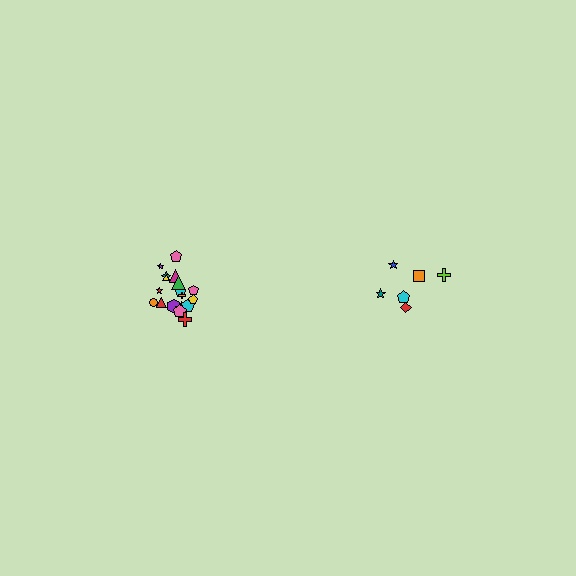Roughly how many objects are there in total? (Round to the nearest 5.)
Roughly 25 objects in total.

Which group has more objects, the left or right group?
The left group.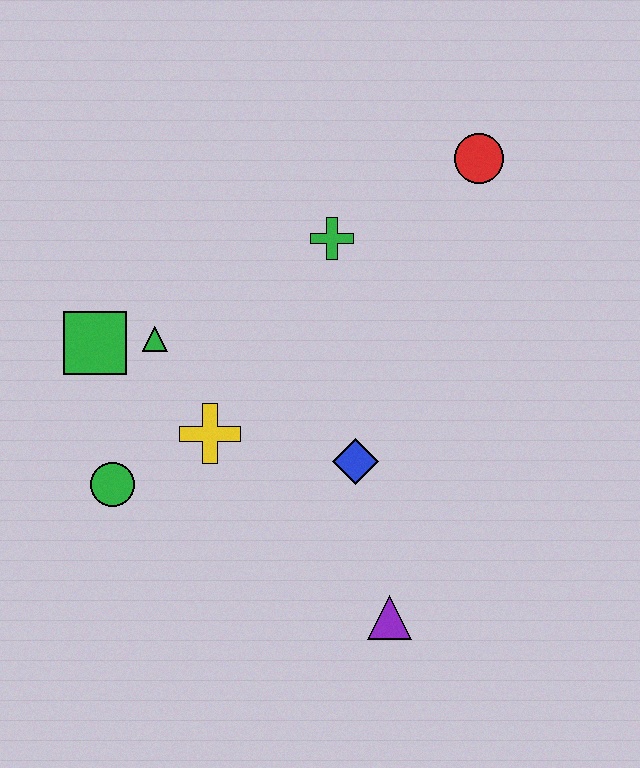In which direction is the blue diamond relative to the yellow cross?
The blue diamond is to the right of the yellow cross.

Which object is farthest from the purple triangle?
The red circle is farthest from the purple triangle.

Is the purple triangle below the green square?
Yes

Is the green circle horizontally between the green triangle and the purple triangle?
No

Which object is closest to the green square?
The green triangle is closest to the green square.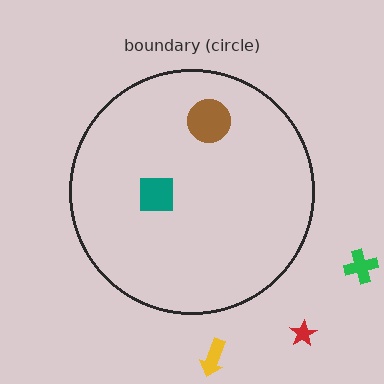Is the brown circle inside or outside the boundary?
Inside.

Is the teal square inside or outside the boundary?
Inside.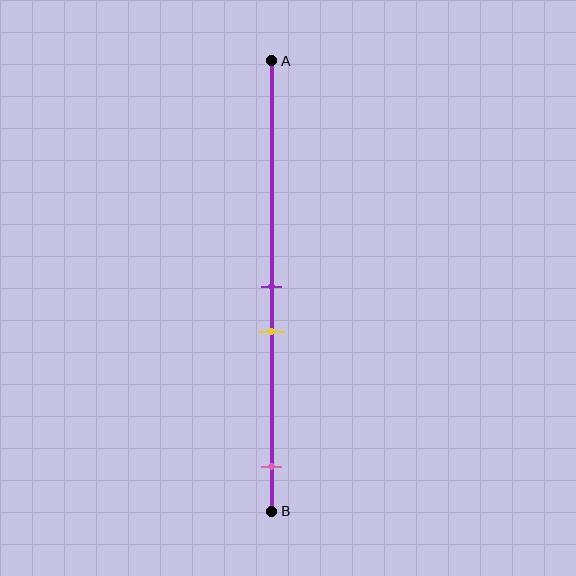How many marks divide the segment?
There are 3 marks dividing the segment.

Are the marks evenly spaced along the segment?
No, the marks are not evenly spaced.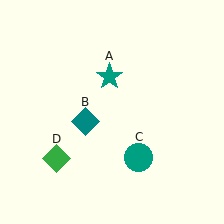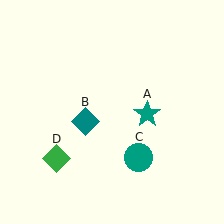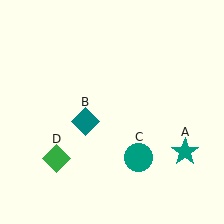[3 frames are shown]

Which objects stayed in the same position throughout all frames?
Teal diamond (object B) and teal circle (object C) and green diamond (object D) remained stationary.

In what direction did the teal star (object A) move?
The teal star (object A) moved down and to the right.